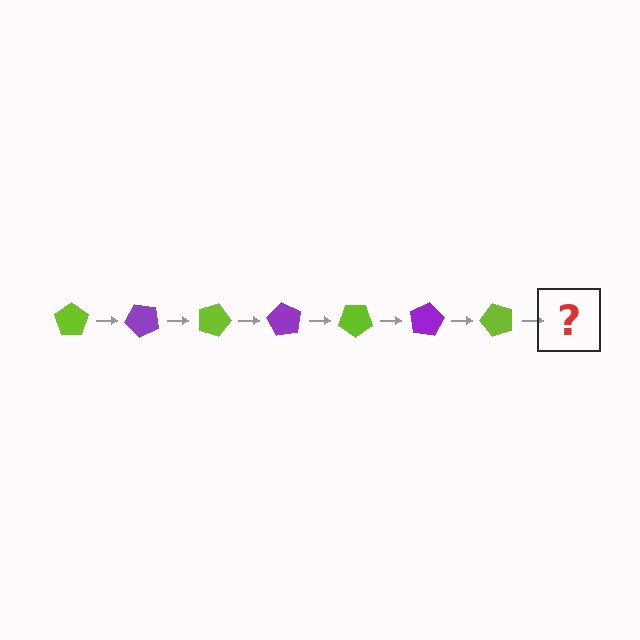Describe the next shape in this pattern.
It should be a purple pentagon, rotated 315 degrees from the start.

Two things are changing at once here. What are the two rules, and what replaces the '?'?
The two rules are that it rotates 45 degrees each step and the color cycles through lime and purple. The '?' should be a purple pentagon, rotated 315 degrees from the start.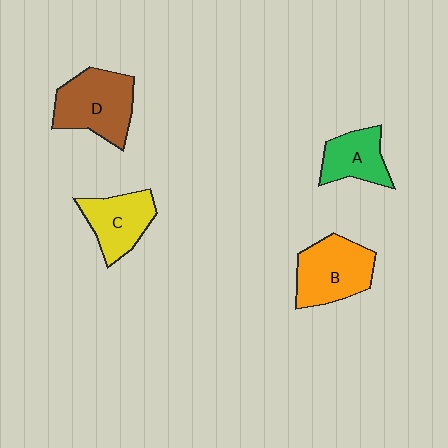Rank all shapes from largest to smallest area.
From largest to smallest: D (brown), B (orange), C (yellow), A (green).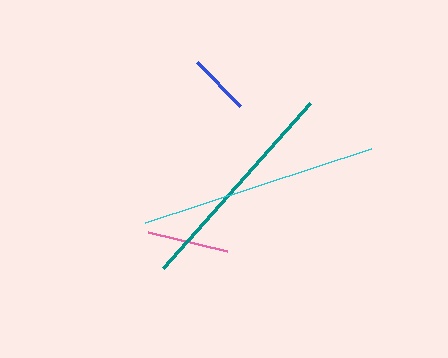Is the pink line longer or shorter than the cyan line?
The cyan line is longer than the pink line.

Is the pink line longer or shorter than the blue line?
The pink line is longer than the blue line.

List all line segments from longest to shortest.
From longest to shortest: cyan, teal, pink, blue.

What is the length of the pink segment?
The pink segment is approximately 82 pixels long.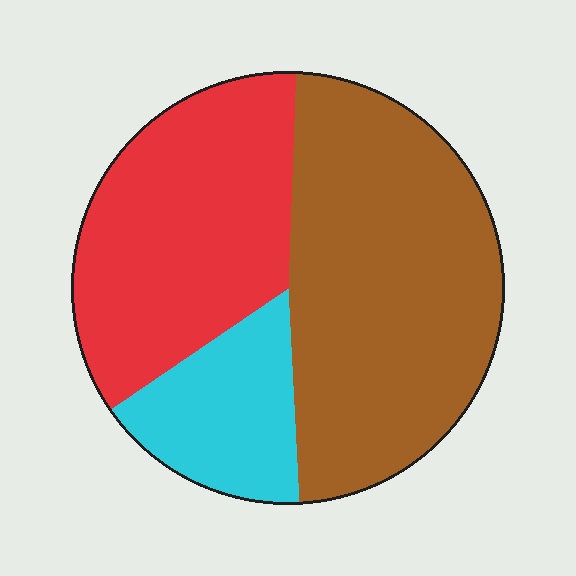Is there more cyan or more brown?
Brown.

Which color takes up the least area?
Cyan, at roughly 15%.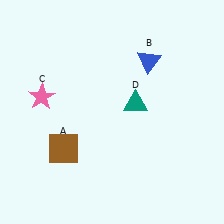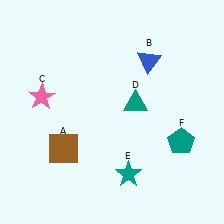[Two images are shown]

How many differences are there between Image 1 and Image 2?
There are 2 differences between the two images.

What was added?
A teal star (E), a teal pentagon (F) were added in Image 2.